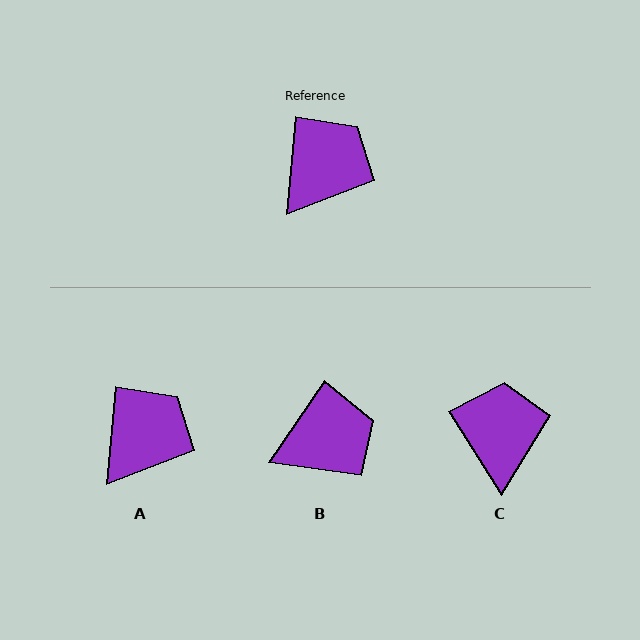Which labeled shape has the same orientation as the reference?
A.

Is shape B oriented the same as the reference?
No, it is off by about 29 degrees.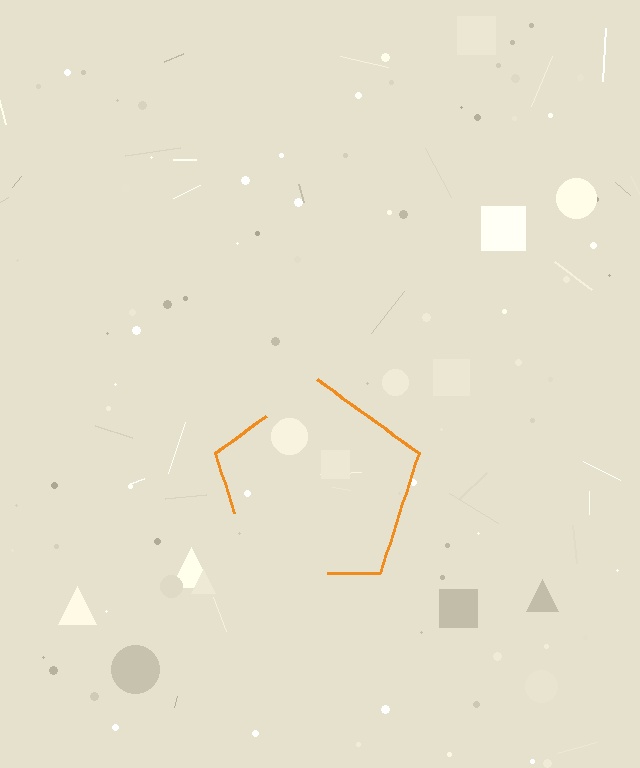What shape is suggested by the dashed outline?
The dashed outline suggests a pentagon.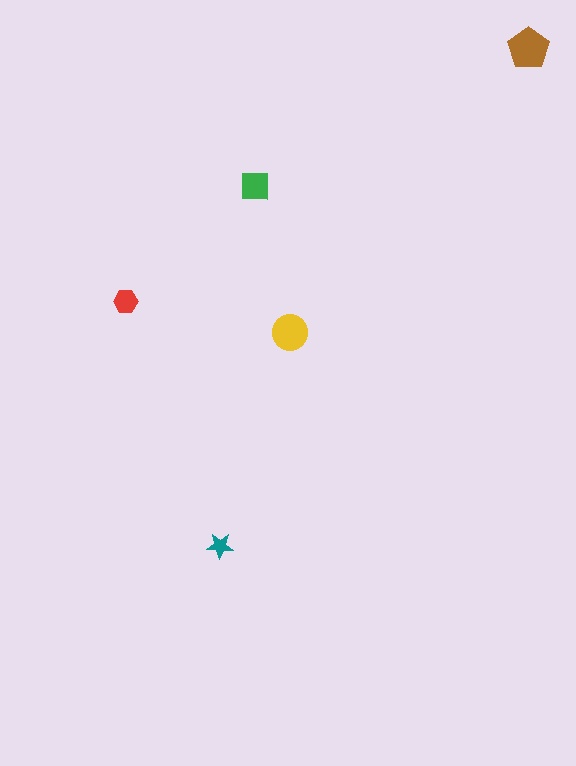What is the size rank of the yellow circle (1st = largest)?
2nd.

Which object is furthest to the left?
The red hexagon is leftmost.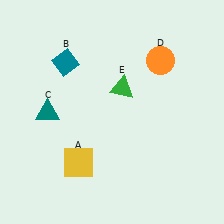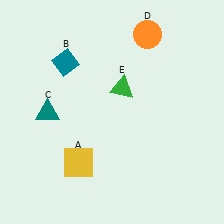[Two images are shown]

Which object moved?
The orange circle (D) moved up.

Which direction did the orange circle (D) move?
The orange circle (D) moved up.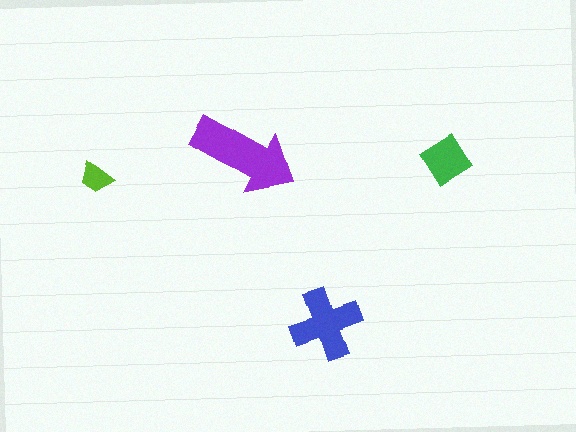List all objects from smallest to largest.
The lime trapezoid, the green diamond, the blue cross, the purple arrow.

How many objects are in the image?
There are 4 objects in the image.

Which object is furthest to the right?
The green diamond is rightmost.